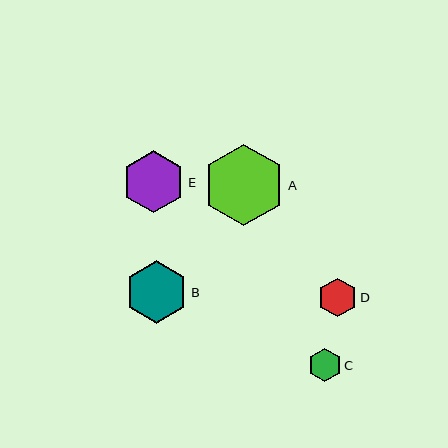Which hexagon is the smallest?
Hexagon C is the smallest with a size of approximately 33 pixels.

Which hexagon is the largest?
Hexagon A is the largest with a size of approximately 82 pixels.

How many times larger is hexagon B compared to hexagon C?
Hexagon B is approximately 1.9 times the size of hexagon C.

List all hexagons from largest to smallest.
From largest to smallest: A, B, E, D, C.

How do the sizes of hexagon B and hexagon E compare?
Hexagon B and hexagon E are approximately the same size.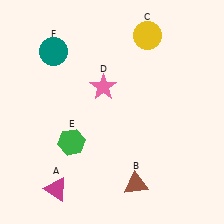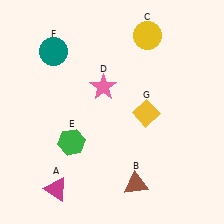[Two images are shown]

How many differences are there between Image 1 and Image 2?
There is 1 difference between the two images.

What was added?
A yellow diamond (G) was added in Image 2.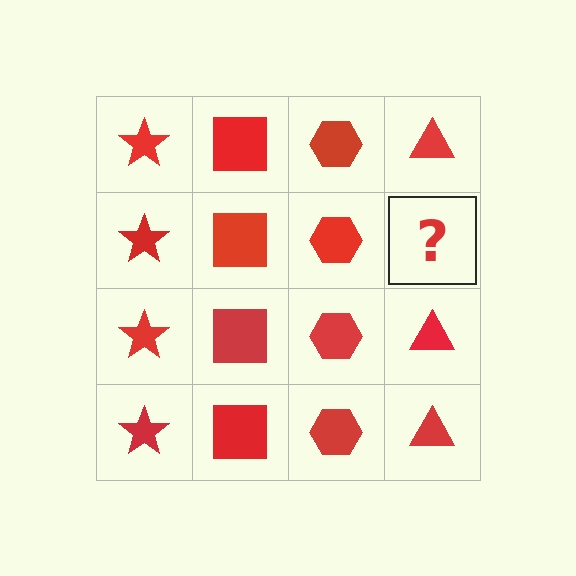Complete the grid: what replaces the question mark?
The question mark should be replaced with a red triangle.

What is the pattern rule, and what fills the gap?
The rule is that each column has a consistent shape. The gap should be filled with a red triangle.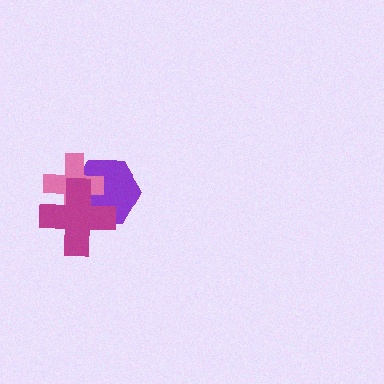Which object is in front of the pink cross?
The magenta cross is in front of the pink cross.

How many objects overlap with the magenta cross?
2 objects overlap with the magenta cross.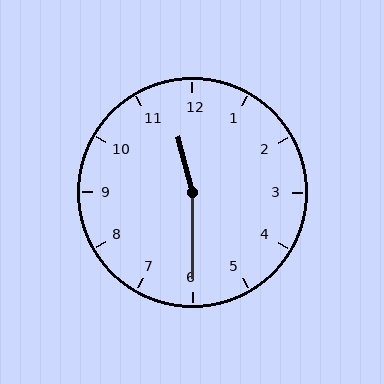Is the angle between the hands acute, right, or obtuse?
It is obtuse.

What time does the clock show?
11:30.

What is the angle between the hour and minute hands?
Approximately 165 degrees.